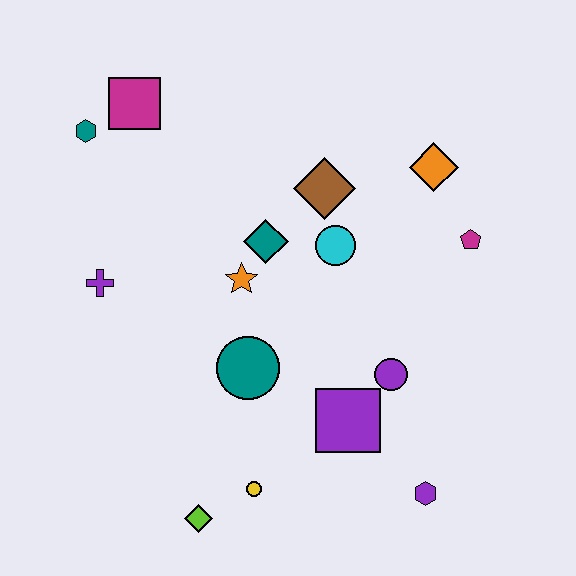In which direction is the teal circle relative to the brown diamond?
The teal circle is below the brown diamond.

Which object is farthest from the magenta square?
The purple hexagon is farthest from the magenta square.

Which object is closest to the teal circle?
The orange star is closest to the teal circle.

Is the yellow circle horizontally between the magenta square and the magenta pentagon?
Yes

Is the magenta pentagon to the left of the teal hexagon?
No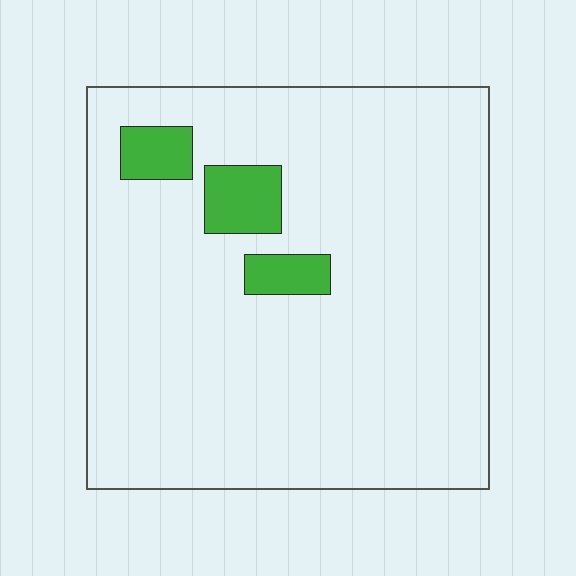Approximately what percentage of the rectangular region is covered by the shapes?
Approximately 10%.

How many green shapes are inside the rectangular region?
3.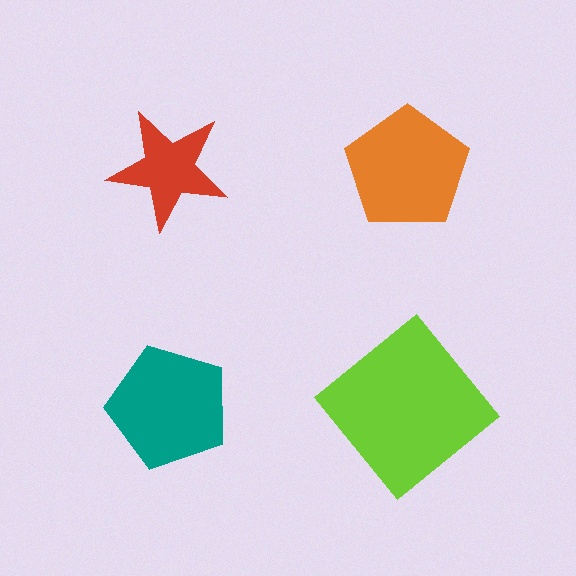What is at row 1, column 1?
A red star.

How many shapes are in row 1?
2 shapes.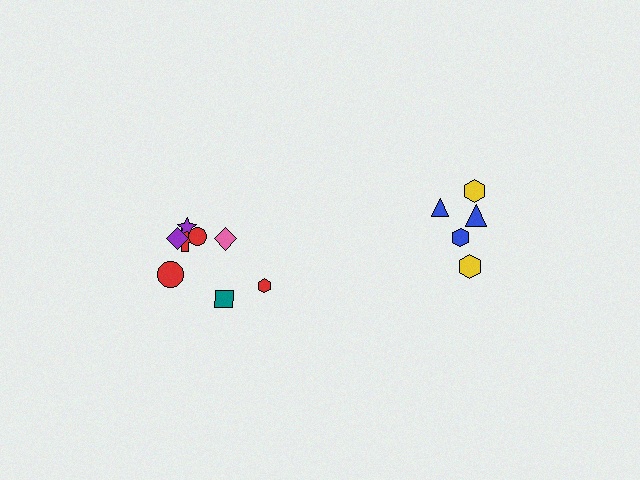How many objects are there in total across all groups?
There are 13 objects.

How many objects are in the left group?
There are 8 objects.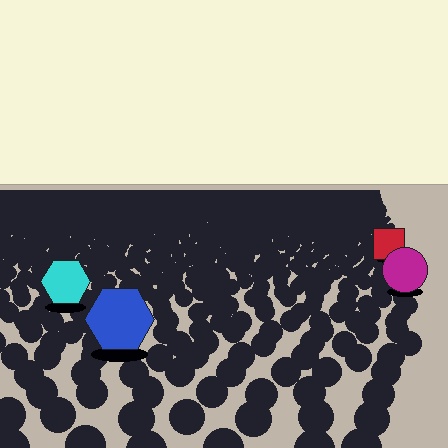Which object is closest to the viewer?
The blue hexagon is closest. The texture marks near it are larger and more spread out.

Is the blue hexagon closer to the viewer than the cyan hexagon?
Yes. The blue hexagon is closer — you can tell from the texture gradient: the ground texture is coarser near it.